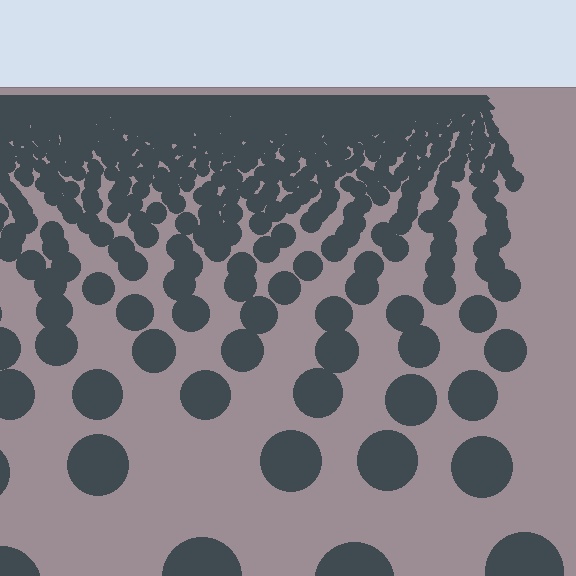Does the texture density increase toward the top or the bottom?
Density increases toward the top.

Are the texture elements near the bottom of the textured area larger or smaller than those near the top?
Larger. Near the bottom, elements are closer to the viewer and appear at a bigger on-screen size.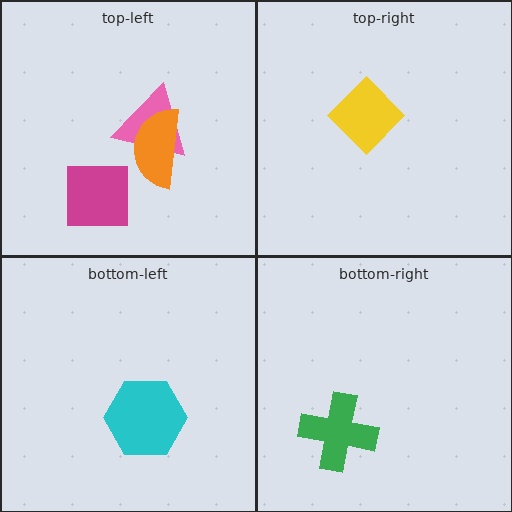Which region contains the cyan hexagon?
The bottom-left region.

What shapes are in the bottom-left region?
The cyan hexagon.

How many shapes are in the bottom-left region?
1.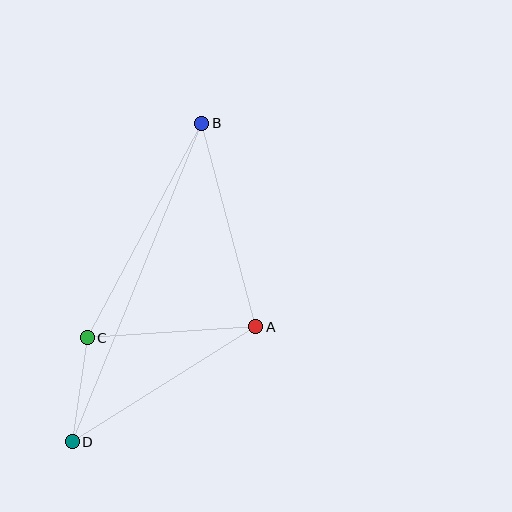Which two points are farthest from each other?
Points B and D are farthest from each other.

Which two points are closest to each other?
Points C and D are closest to each other.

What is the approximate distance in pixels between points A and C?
The distance between A and C is approximately 168 pixels.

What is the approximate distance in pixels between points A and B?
The distance between A and B is approximately 210 pixels.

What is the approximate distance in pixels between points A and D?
The distance between A and D is approximately 216 pixels.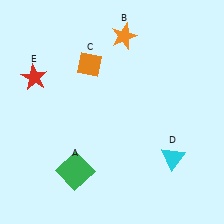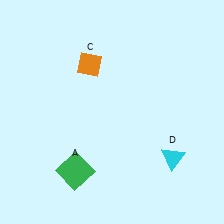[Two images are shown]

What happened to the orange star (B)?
The orange star (B) was removed in Image 2. It was in the top-right area of Image 1.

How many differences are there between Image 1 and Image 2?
There are 2 differences between the two images.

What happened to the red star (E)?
The red star (E) was removed in Image 2. It was in the top-left area of Image 1.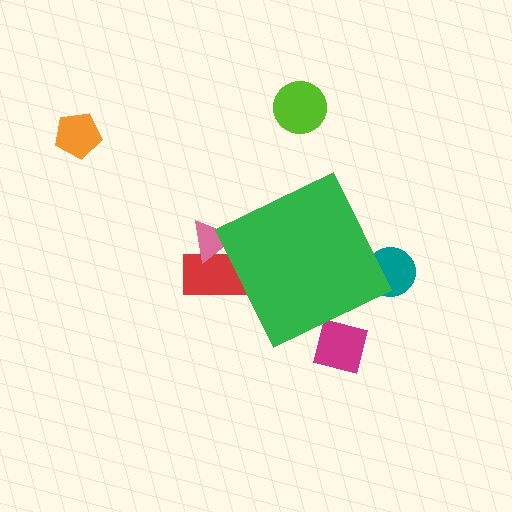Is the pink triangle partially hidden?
Yes, the pink triangle is partially hidden behind the green diamond.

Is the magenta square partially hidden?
Yes, the magenta square is partially hidden behind the green diamond.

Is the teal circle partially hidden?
Yes, the teal circle is partially hidden behind the green diamond.